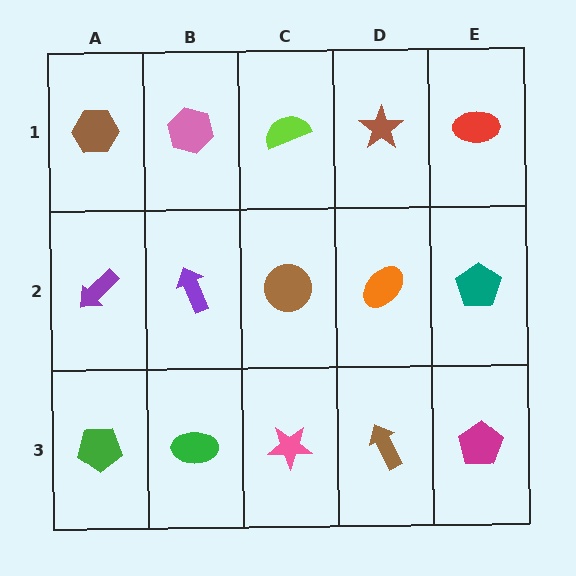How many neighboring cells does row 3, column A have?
2.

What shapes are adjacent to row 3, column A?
A purple arrow (row 2, column A), a green ellipse (row 3, column B).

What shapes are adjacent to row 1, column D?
An orange ellipse (row 2, column D), a lime semicircle (row 1, column C), a red ellipse (row 1, column E).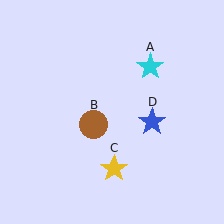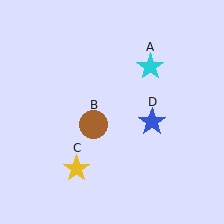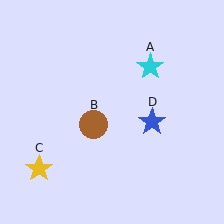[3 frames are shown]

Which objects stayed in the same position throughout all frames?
Cyan star (object A) and brown circle (object B) and blue star (object D) remained stationary.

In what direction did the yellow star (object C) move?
The yellow star (object C) moved left.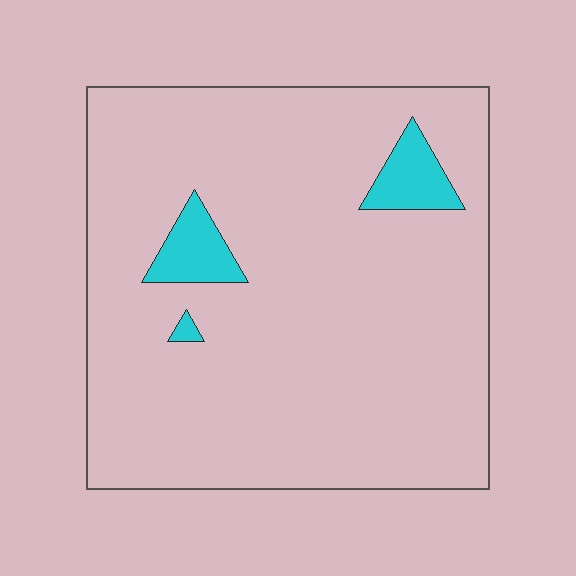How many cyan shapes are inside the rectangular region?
3.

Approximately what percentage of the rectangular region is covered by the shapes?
Approximately 5%.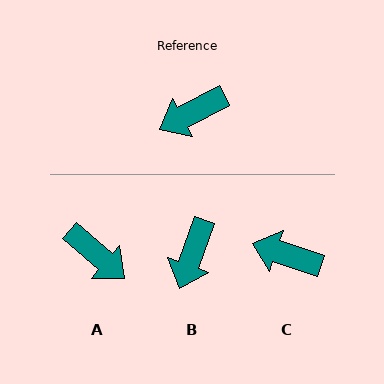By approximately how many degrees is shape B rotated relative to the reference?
Approximately 42 degrees counter-clockwise.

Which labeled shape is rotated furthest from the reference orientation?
A, about 111 degrees away.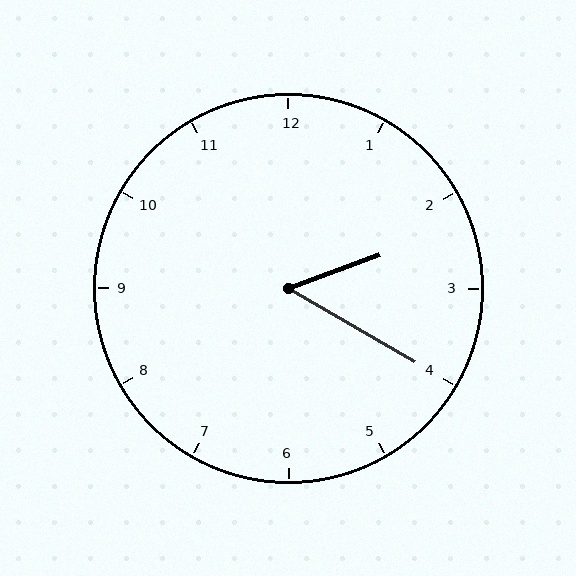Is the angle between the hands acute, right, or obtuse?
It is acute.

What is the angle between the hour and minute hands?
Approximately 50 degrees.